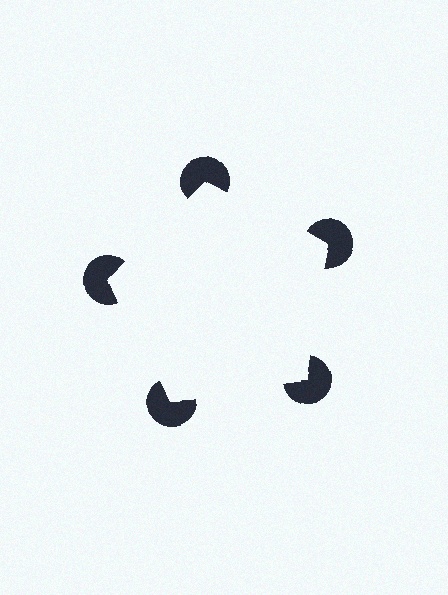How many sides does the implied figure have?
5 sides.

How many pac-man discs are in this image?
There are 5 — one at each vertex of the illusory pentagon.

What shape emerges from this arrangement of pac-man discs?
An illusory pentagon — its edges are inferred from the aligned wedge cuts in the pac-man discs, not physically drawn.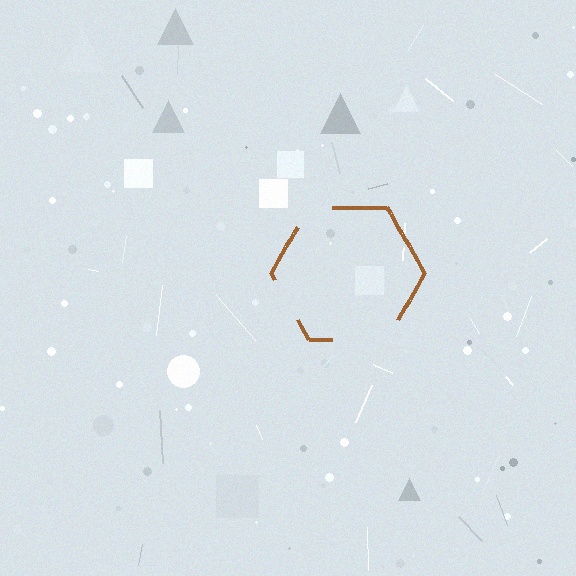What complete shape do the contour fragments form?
The contour fragments form a hexagon.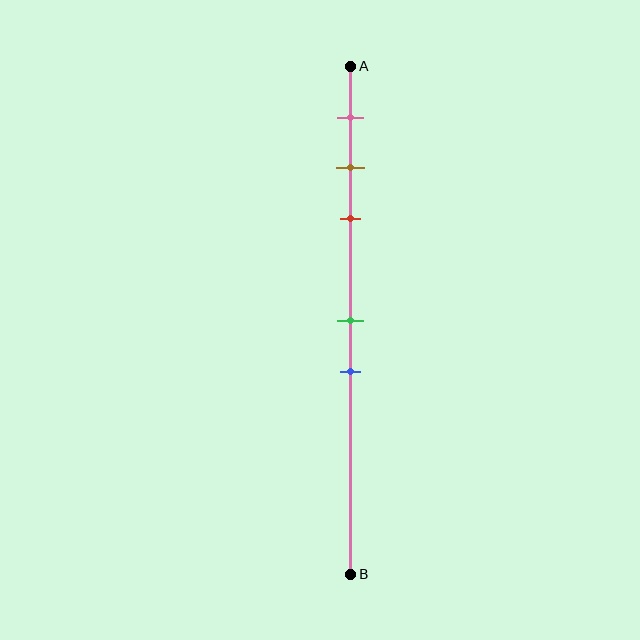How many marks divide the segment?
There are 5 marks dividing the segment.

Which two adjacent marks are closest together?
The brown and red marks are the closest adjacent pair.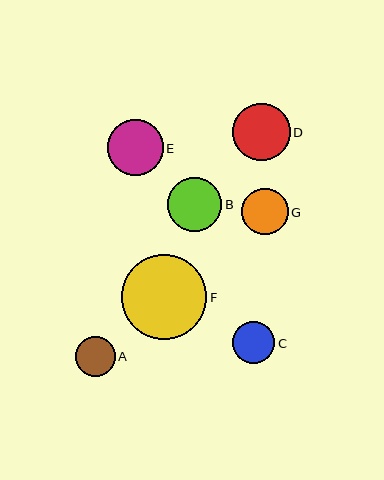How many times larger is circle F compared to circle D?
Circle F is approximately 1.5 times the size of circle D.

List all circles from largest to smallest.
From largest to smallest: F, D, E, B, G, C, A.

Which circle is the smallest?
Circle A is the smallest with a size of approximately 40 pixels.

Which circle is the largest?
Circle F is the largest with a size of approximately 85 pixels.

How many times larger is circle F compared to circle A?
Circle F is approximately 2.1 times the size of circle A.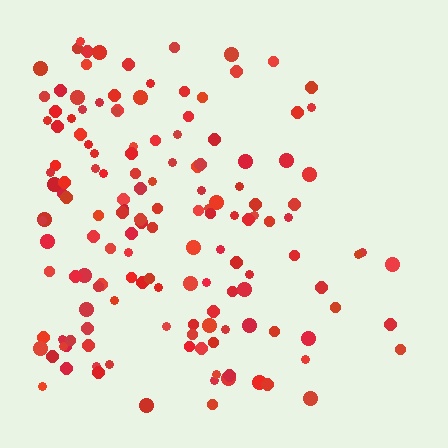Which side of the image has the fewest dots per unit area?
The right.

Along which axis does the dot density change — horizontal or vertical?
Horizontal.